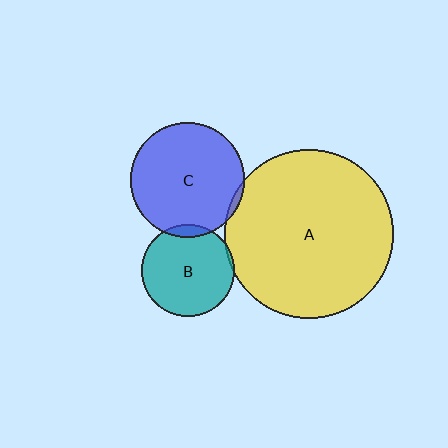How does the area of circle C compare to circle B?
Approximately 1.5 times.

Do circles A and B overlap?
Yes.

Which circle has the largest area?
Circle A (yellow).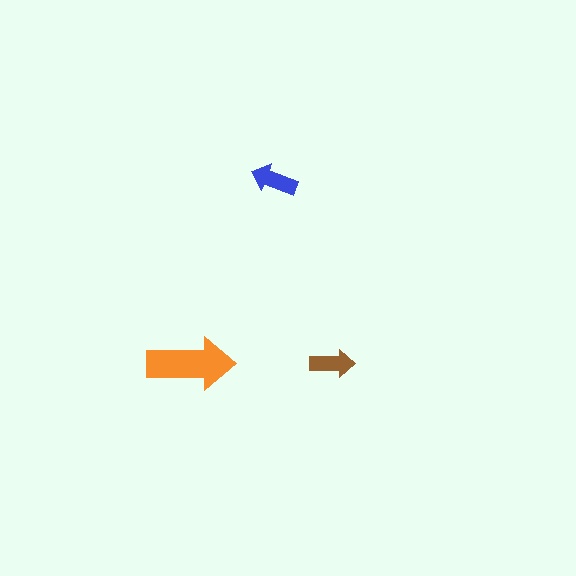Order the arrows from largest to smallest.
the orange one, the blue one, the brown one.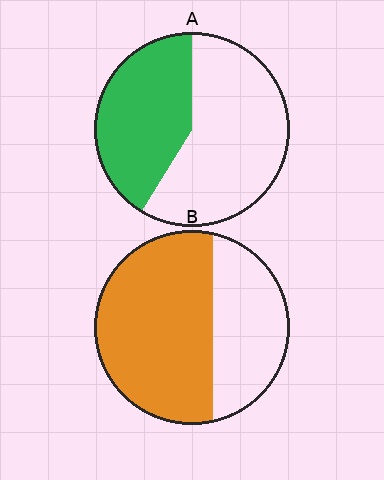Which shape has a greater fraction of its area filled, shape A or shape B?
Shape B.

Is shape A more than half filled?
No.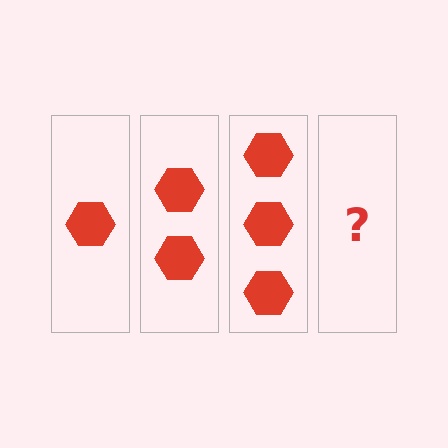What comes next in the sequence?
The next element should be 4 hexagons.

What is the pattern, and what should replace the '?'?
The pattern is that each step adds one more hexagon. The '?' should be 4 hexagons.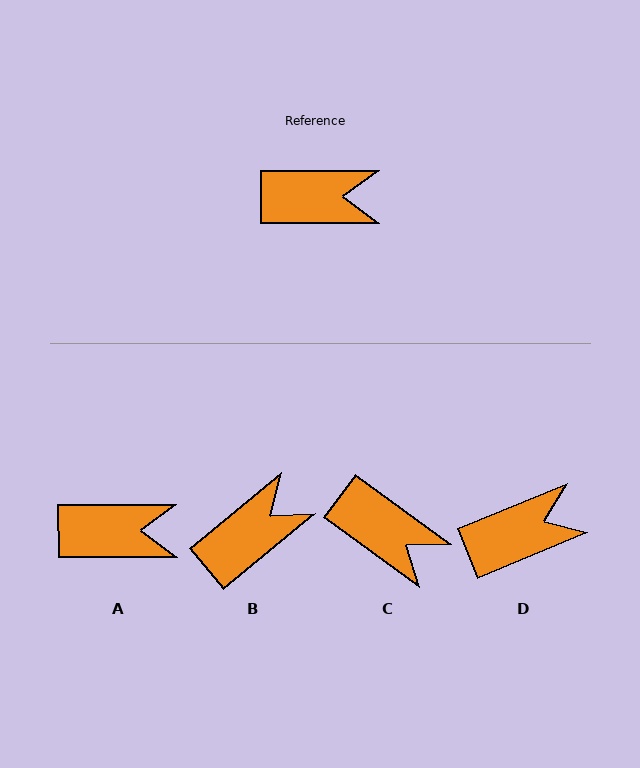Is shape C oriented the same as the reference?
No, it is off by about 36 degrees.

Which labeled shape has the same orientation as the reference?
A.